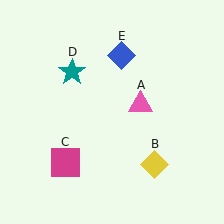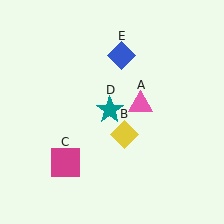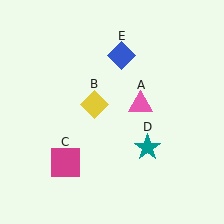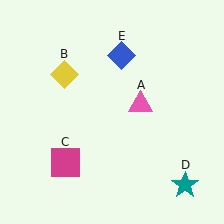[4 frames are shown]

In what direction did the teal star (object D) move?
The teal star (object D) moved down and to the right.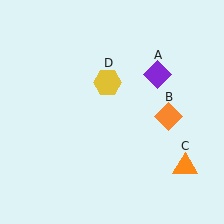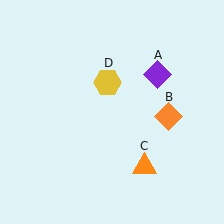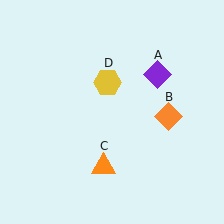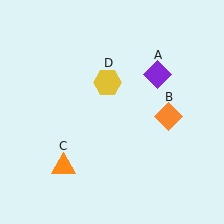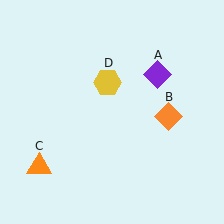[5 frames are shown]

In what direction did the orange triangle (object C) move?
The orange triangle (object C) moved left.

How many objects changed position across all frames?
1 object changed position: orange triangle (object C).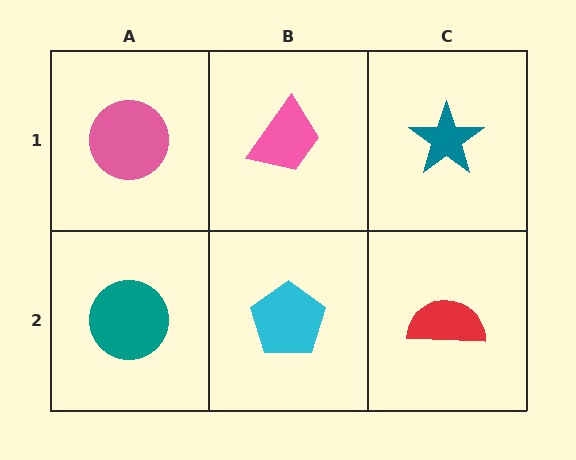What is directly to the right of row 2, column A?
A cyan pentagon.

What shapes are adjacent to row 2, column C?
A teal star (row 1, column C), a cyan pentagon (row 2, column B).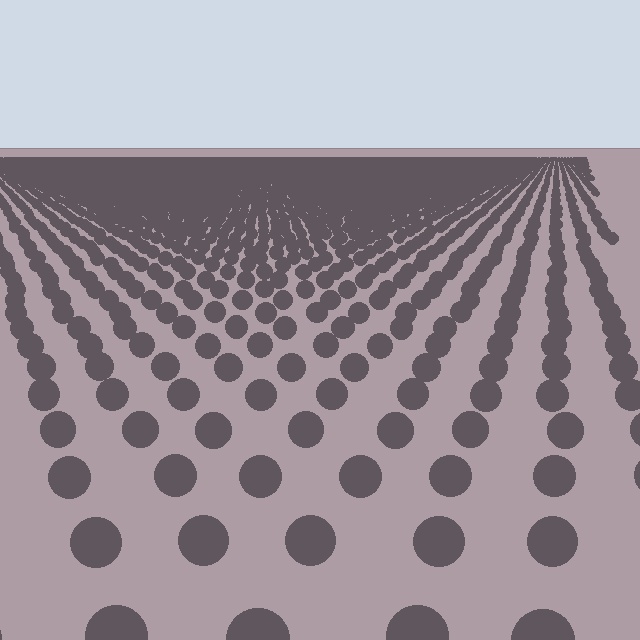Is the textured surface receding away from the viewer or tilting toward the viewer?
The surface is receding away from the viewer. Texture elements get smaller and denser toward the top.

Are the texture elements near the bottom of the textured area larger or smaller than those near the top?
Larger. Near the bottom, elements are closer to the viewer and appear at a bigger on-screen size.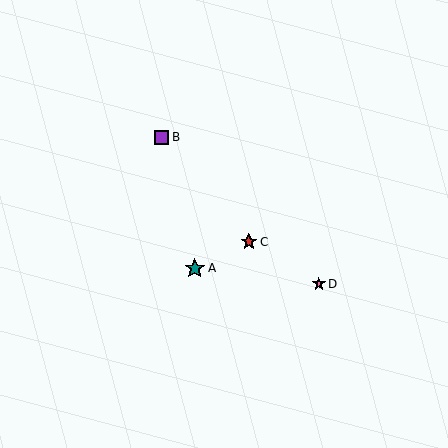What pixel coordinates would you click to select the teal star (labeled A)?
Click at (195, 268) to select the teal star A.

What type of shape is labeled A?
Shape A is a teal star.